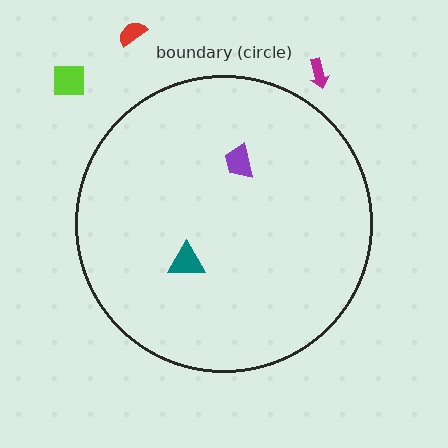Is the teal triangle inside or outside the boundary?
Inside.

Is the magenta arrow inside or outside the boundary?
Outside.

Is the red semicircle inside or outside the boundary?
Outside.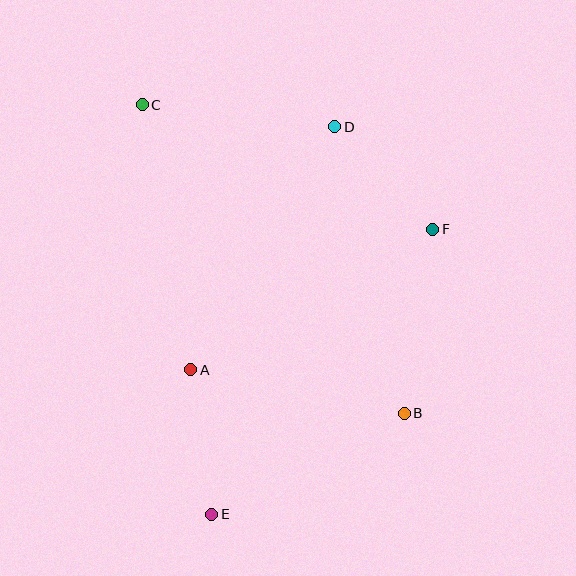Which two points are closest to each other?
Points D and F are closest to each other.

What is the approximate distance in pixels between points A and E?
The distance between A and E is approximately 146 pixels.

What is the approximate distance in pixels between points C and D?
The distance between C and D is approximately 193 pixels.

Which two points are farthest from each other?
Points C and E are farthest from each other.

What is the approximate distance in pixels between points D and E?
The distance between D and E is approximately 407 pixels.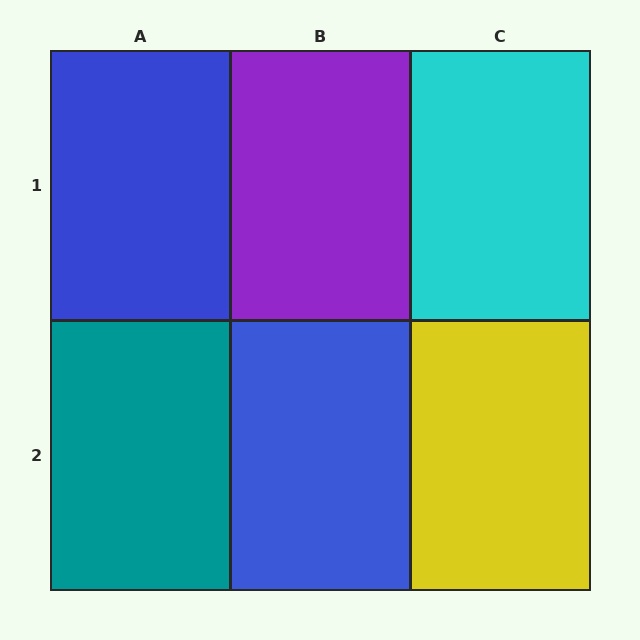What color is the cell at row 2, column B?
Blue.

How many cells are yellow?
1 cell is yellow.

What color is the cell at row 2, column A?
Teal.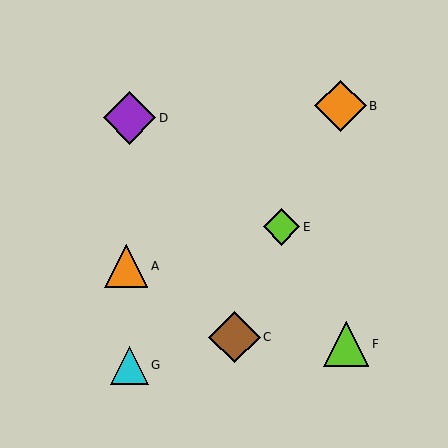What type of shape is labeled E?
Shape E is a lime diamond.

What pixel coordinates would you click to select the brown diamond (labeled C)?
Click at (234, 337) to select the brown diamond C.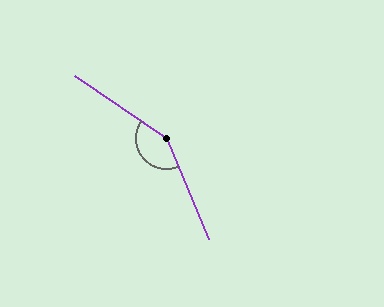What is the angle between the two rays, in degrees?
Approximately 147 degrees.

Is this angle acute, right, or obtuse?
It is obtuse.